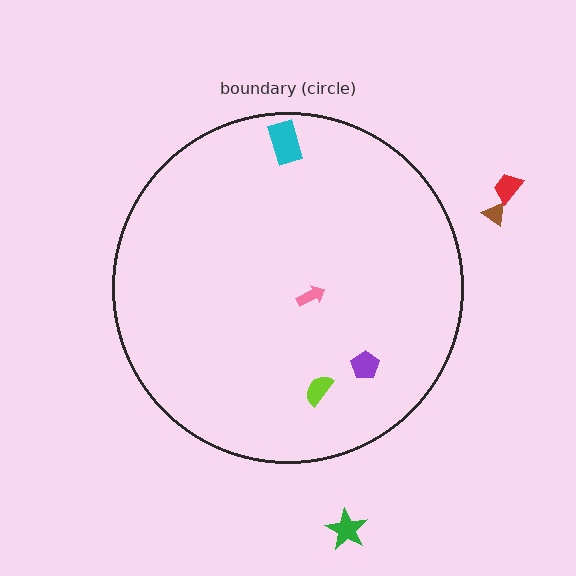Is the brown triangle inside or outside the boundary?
Outside.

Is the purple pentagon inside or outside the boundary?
Inside.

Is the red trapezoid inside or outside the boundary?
Outside.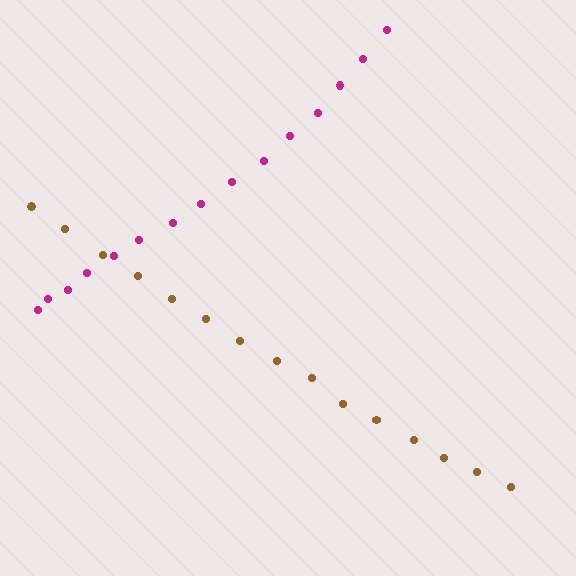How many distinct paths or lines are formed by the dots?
There are 2 distinct paths.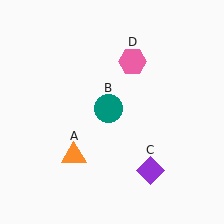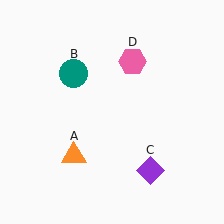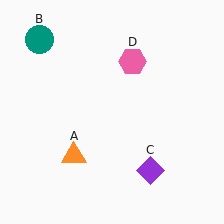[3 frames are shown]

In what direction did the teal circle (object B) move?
The teal circle (object B) moved up and to the left.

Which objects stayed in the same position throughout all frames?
Orange triangle (object A) and purple diamond (object C) and pink hexagon (object D) remained stationary.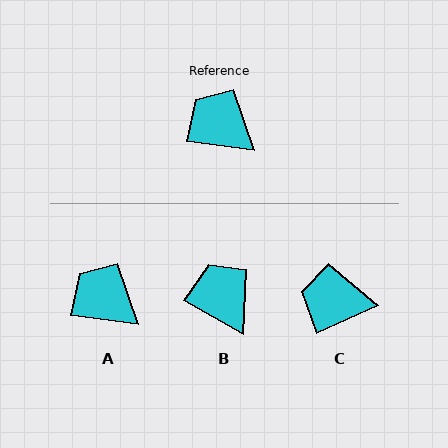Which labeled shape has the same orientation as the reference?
A.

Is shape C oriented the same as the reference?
No, it is off by about 31 degrees.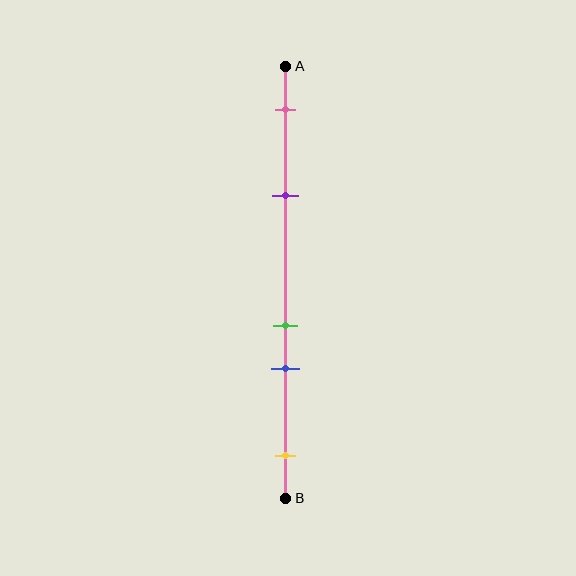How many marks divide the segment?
There are 5 marks dividing the segment.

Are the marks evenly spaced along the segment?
No, the marks are not evenly spaced.